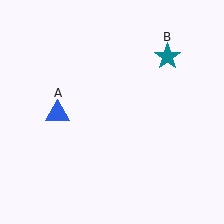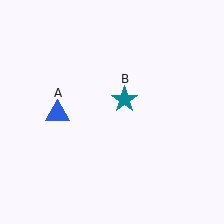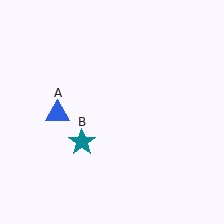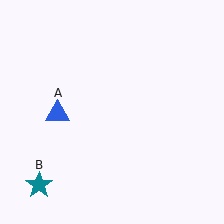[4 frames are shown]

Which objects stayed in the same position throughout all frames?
Blue triangle (object A) remained stationary.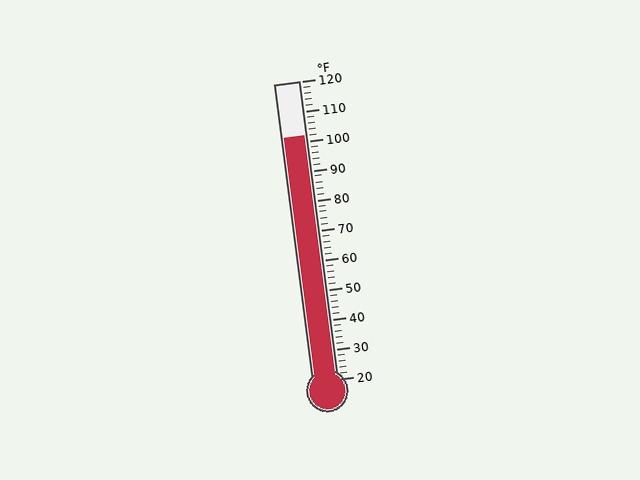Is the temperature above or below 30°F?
The temperature is above 30°F.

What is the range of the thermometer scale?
The thermometer scale ranges from 20°F to 120°F.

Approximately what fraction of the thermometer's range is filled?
The thermometer is filled to approximately 80% of its range.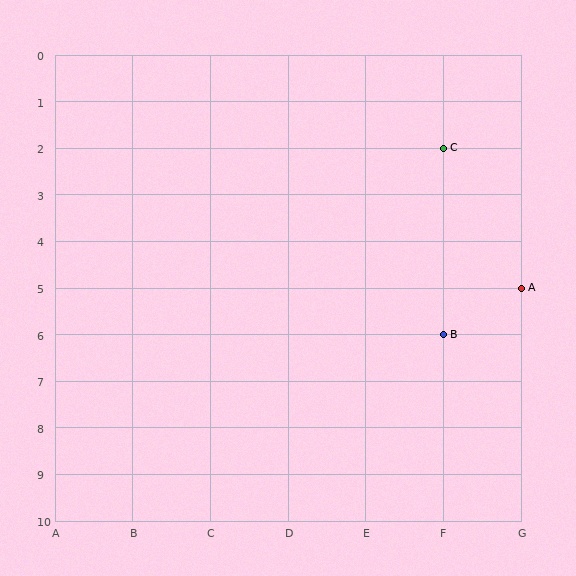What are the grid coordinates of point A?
Point A is at grid coordinates (G, 5).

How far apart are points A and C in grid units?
Points A and C are 1 column and 3 rows apart (about 3.2 grid units diagonally).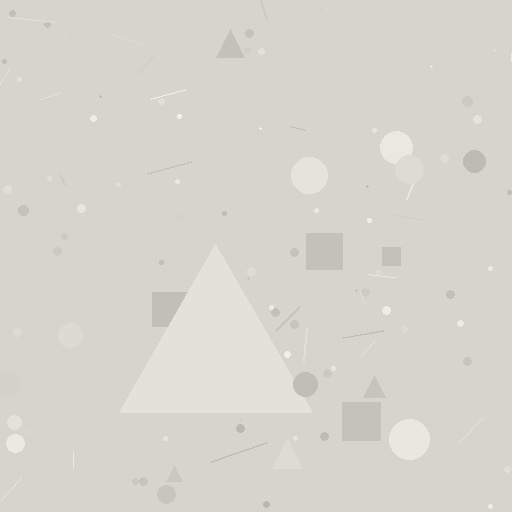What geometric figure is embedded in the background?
A triangle is embedded in the background.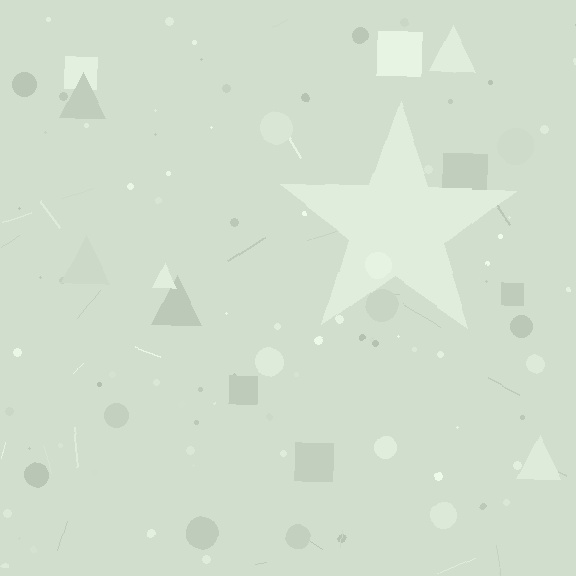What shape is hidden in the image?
A star is hidden in the image.